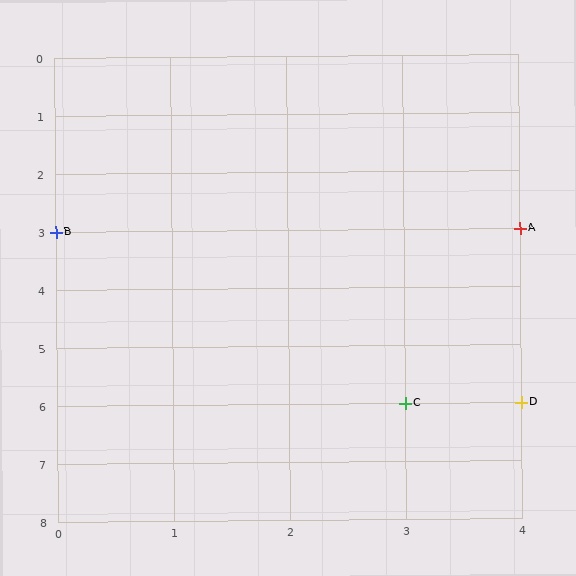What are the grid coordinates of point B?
Point B is at grid coordinates (0, 3).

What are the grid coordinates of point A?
Point A is at grid coordinates (4, 3).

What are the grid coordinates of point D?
Point D is at grid coordinates (4, 6).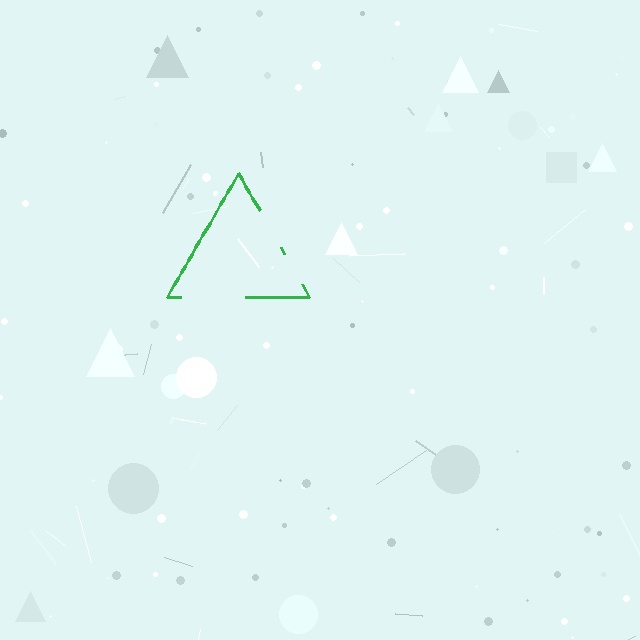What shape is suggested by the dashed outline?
The dashed outline suggests a triangle.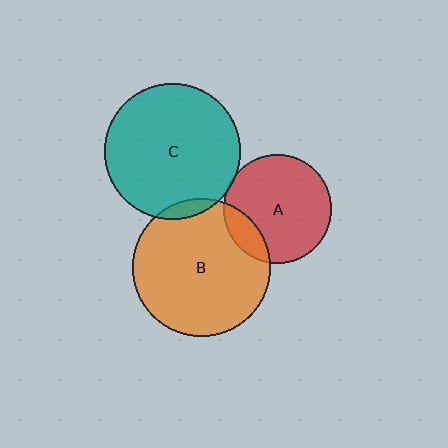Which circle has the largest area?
Circle B (orange).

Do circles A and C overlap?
Yes.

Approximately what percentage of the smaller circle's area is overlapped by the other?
Approximately 5%.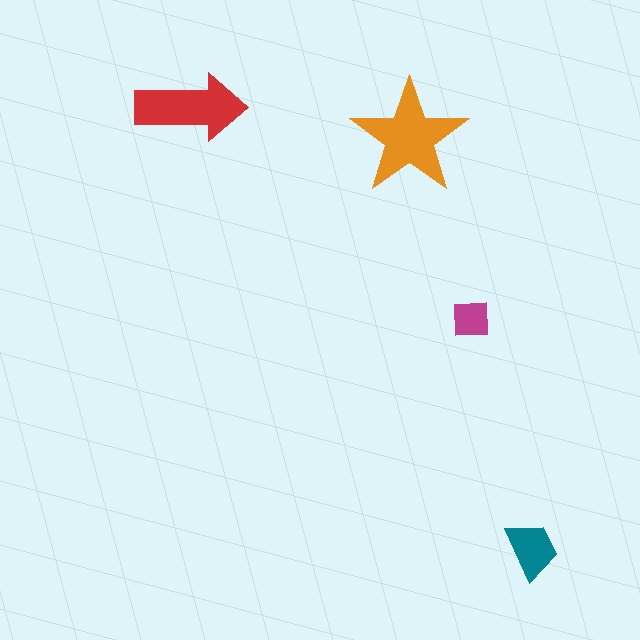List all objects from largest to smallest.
The orange star, the red arrow, the teal trapezoid, the magenta square.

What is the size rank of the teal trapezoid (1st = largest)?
3rd.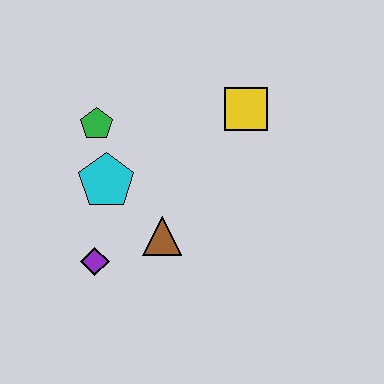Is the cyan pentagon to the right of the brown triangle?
No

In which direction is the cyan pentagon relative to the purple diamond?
The cyan pentagon is above the purple diamond.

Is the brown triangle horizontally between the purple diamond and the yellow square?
Yes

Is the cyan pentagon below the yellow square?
Yes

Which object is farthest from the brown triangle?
The yellow square is farthest from the brown triangle.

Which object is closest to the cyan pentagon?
The green pentagon is closest to the cyan pentagon.